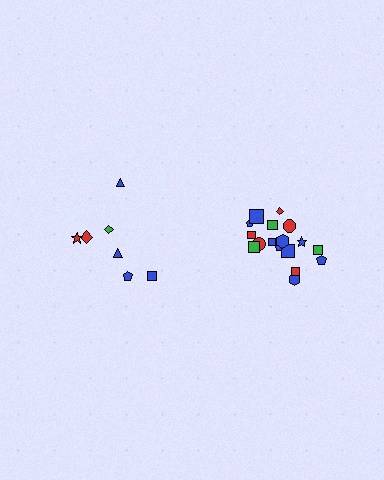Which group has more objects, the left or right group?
The right group.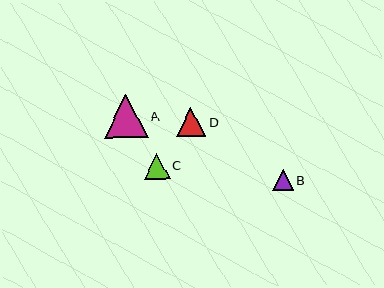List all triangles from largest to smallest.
From largest to smallest: A, D, C, B.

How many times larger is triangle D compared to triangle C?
Triangle D is approximately 1.1 times the size of triangle C.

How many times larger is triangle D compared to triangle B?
Triangle D is approximately 1.4 times the size of triangle B.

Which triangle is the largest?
Triangle A is the largest with a size of approximately 44 pixels.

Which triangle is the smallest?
Triangle B is the smallest with a size of approximately 21 pixels.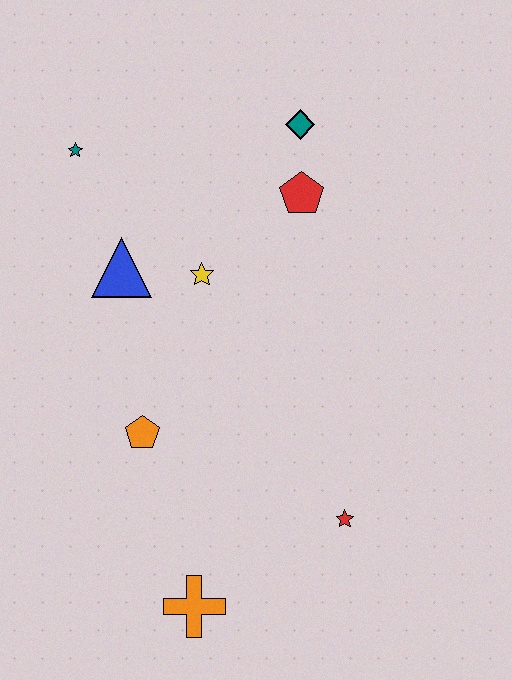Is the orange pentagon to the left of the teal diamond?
Yes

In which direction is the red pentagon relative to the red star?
The red pentagon is above the red star.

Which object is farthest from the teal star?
The orange cross is farthest from the teal star.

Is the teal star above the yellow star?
Yes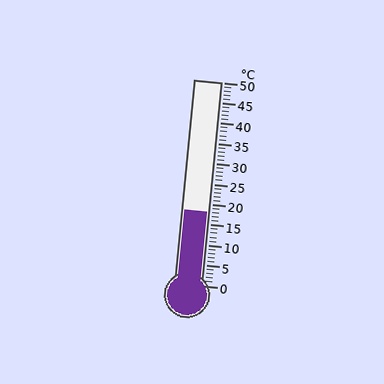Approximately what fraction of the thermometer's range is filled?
The thermometer is filled to approximately 35% of its range.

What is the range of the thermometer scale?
The thermometer scale ranges from 0°C to 50°C.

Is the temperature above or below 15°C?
The temperature is above 15°C.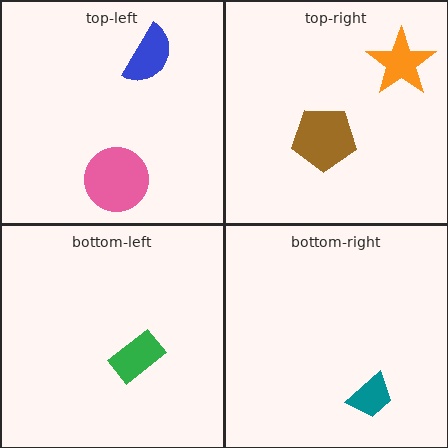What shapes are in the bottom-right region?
The teal trapezoid.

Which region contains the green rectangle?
The bottom-left region.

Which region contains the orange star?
The top-right region.